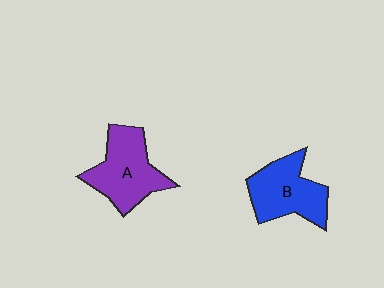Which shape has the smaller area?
Shape B (blue).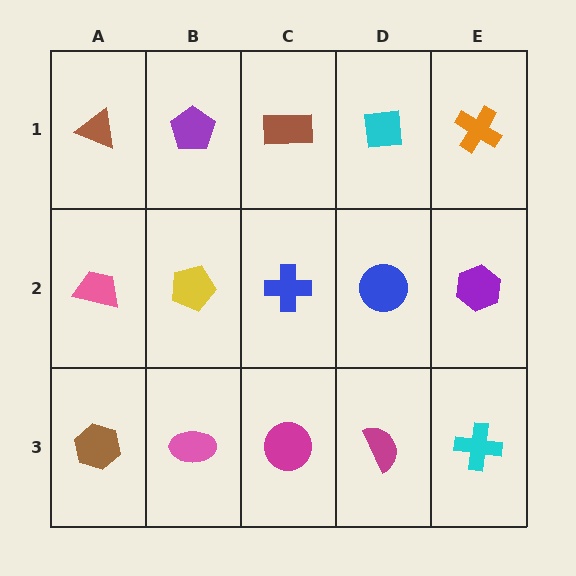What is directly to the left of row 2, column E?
A blue circle.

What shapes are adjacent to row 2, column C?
A brown rectangle (row 1, column C), a magenta circle (row 3, column C), a yellow pentagon (row 2, column B), a blue circle (row 2, column D).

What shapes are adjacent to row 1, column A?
A pink trapezoid (row 2, column A), a purple pentagon (row 1, column B).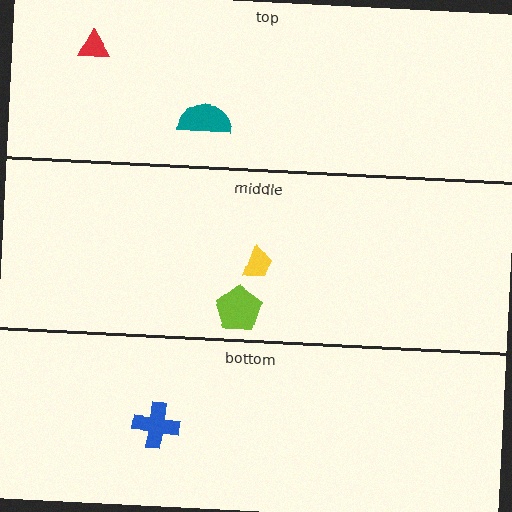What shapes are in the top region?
The teal semicircle, the red triangle.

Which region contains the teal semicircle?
The top region.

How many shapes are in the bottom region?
1.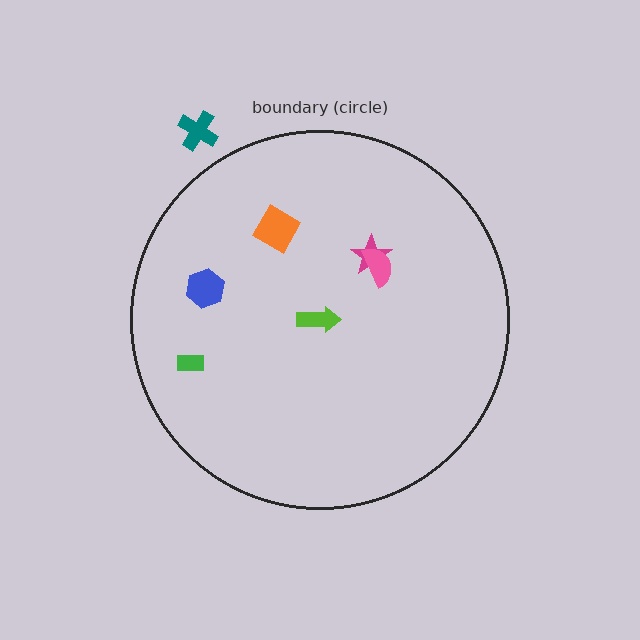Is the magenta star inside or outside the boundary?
Inside.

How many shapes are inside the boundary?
6 inside, 1 outside.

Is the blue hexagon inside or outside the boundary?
Inside.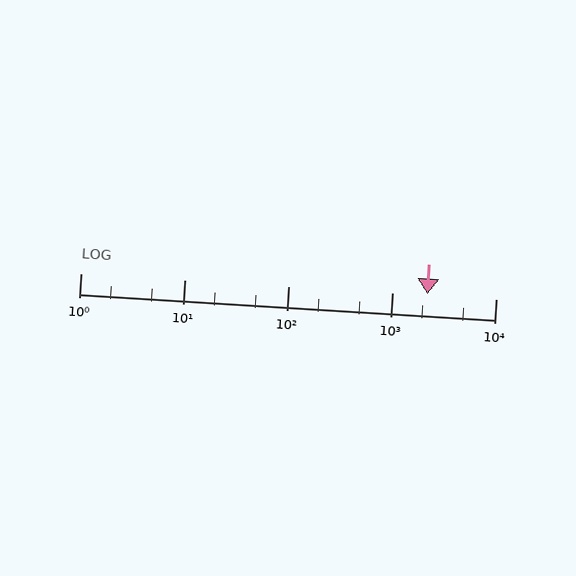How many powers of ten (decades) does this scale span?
The scale spans 4 decades, from 1 to 10000.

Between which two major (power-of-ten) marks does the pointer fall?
The pointer is between 1000 and 10000.